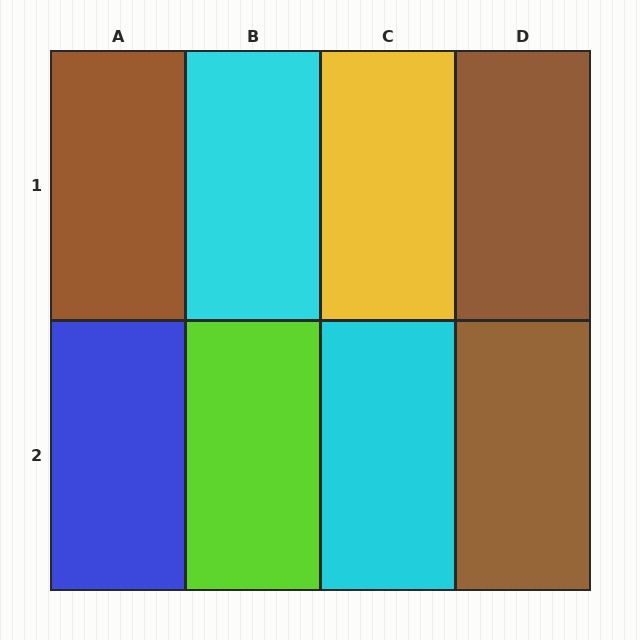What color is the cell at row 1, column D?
Brown.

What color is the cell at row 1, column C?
Yellow.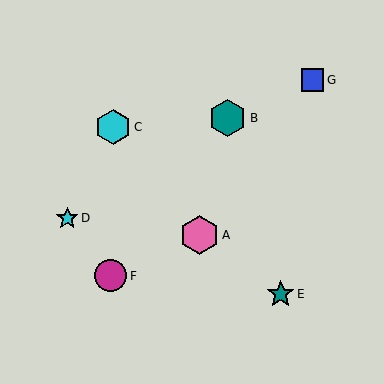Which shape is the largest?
The pink hexagon (labeled A) is the largest.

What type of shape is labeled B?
Shape B is a teal hexagon.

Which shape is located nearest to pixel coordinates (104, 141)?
The cyan hexagon (labeled C) at (113, 127) is nearest to that location.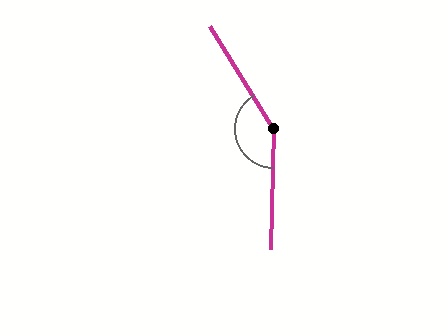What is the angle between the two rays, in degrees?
Approximately 147 degrees.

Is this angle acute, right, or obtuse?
It is obtuse.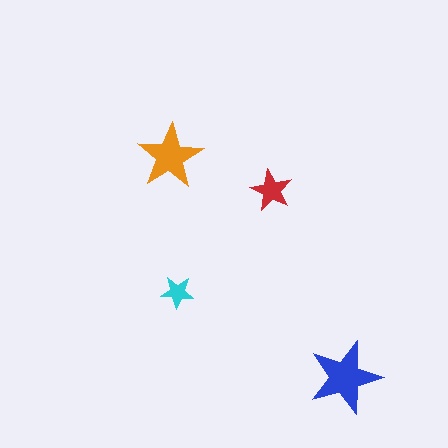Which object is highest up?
The orange star is topmost.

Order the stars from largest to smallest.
the blue one, the orange one, the red one, the cyan one.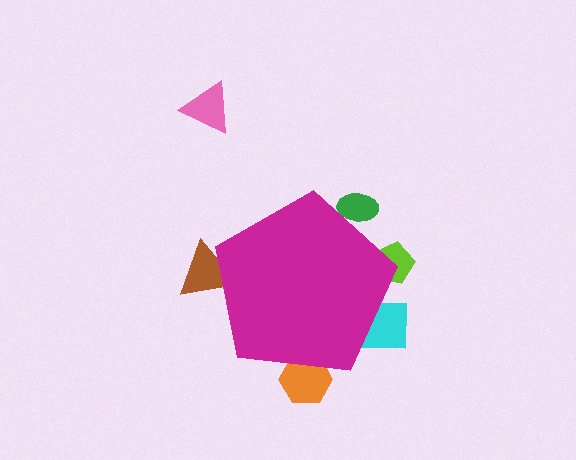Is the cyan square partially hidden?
Yes, the cyan square is partially hidden behind the magenta pentagon.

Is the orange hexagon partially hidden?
Yes, the orange hexagon is partially hidden behind the magenta pentagon.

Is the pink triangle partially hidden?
No, the pink triangle is fully visible.